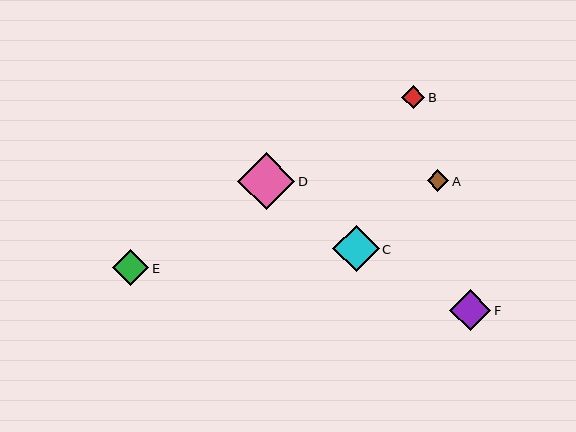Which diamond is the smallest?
Diamond A is the smallest with a size of approximately 21 pixels.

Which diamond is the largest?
Diamond D is the largest with a size of approximately 57 pixels.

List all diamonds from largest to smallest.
From largest to smallest: D, C, F, E, B, A.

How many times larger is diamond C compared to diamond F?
Diamond C is approximately 1.1 times the size of diamond F.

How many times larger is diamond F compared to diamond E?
Diamond F is approximately 1.1 times the size of diamond E.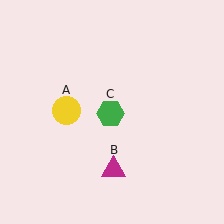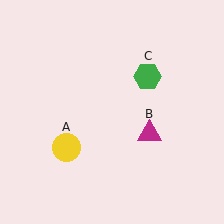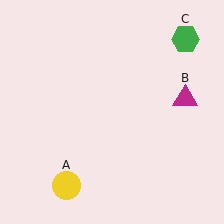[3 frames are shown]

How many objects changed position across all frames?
3 objects changed position: yellow circle (object A), magenta triangle (object B), green hexagon (object C).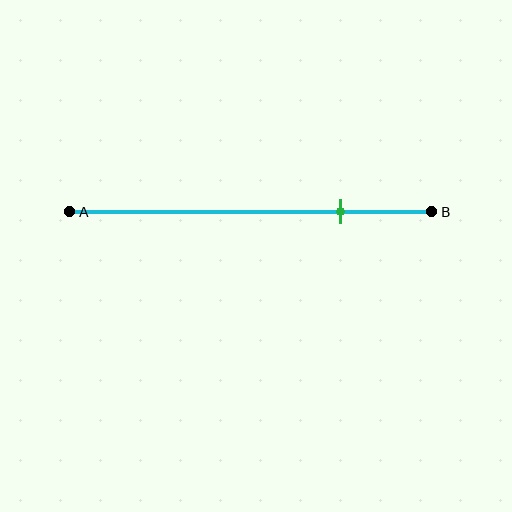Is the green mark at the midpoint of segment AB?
No, the mark is at about 75% from A, not at the 50% midpoint.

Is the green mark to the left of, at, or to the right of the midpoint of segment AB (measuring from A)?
The green mark is to the right of the midpoint of segment AB.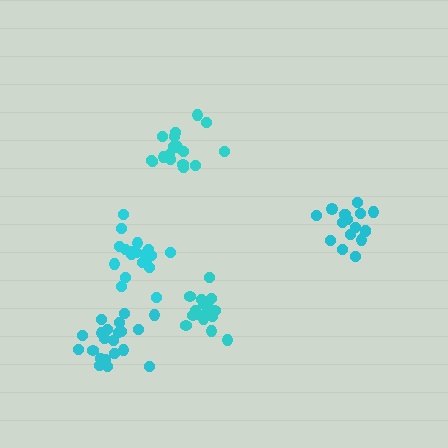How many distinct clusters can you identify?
There are 5 distinct clusters.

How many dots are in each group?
Group 1: 17 dots, Group 2: 19 dots, Group 3: 18 dots, Group 4: 17 dots, Group 5: 21 dots (92 total).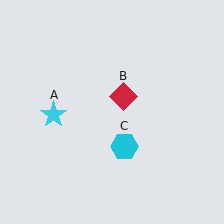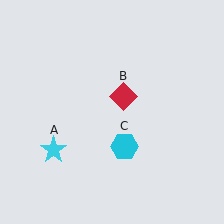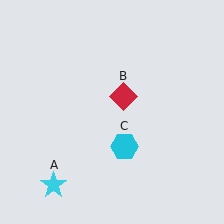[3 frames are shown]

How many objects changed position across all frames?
1 object changed position: cyan star (object A).